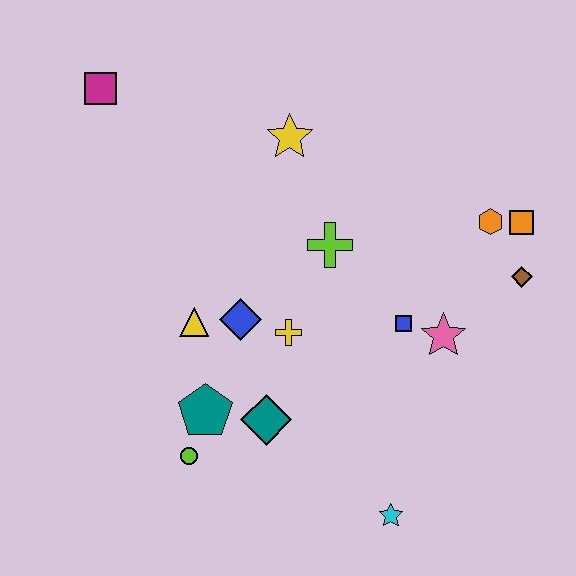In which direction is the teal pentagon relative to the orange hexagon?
The teal pentagon is to the left of the orange hexagon.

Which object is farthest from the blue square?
The magenta square is farthest from the blue square.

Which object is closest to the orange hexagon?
The orange square is closest to the orange hexagon.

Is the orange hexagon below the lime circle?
No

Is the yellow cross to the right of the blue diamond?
Yes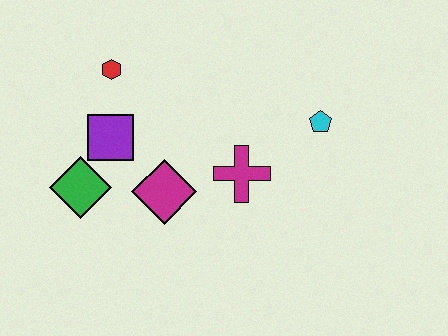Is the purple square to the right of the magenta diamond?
No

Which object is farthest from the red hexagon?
The cyan pentagon is farthest from the red hexagon.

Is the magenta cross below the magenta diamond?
No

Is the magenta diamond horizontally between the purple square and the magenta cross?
Yes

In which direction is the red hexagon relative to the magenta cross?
The red hexagon is to the left of the magenta cross.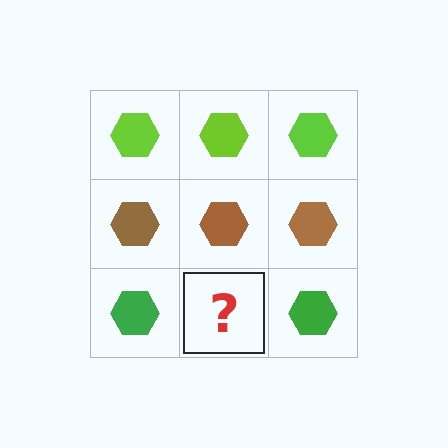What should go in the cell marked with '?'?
The missing cell should contain a green hexagon.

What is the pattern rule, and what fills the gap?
The rule is that each row has a consistent color. The gap should be filled with a green hexagon.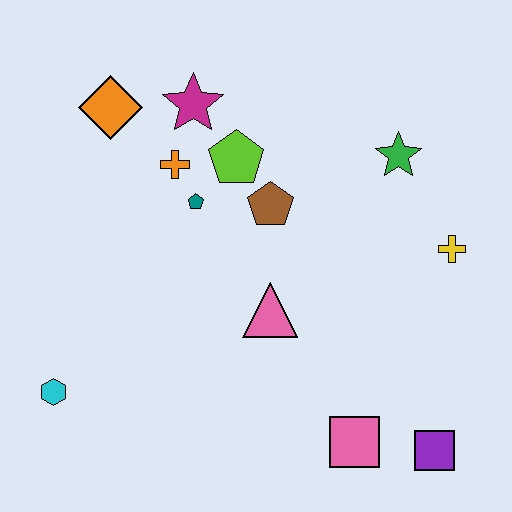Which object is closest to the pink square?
The purple square is closest to the pink square.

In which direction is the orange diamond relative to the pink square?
The orange diamond is above the pink square.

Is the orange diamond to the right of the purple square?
No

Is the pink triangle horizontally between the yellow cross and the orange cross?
Yes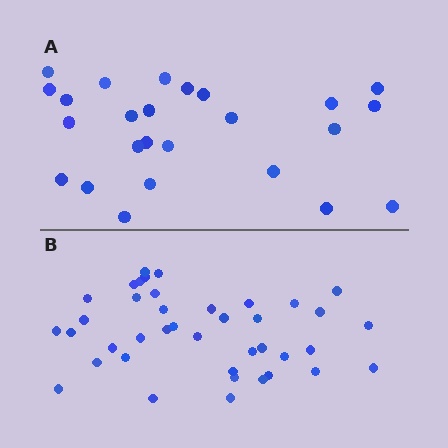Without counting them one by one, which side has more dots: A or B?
Region B (the bottom region) has more dots.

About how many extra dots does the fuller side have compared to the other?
Region B has approximately 15 more dots than region A.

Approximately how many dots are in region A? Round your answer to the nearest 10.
About 20 dots. (The exact count is 25, which rounds to 20.)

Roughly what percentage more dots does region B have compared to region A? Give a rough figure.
About 60% more.